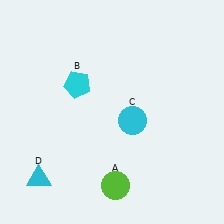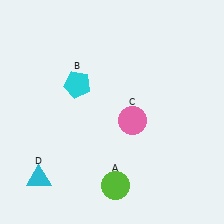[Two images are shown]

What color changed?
The circle (C) changed from cyan in Image 1 to pink in Image 2.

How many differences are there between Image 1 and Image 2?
There is 1 difference between the two images.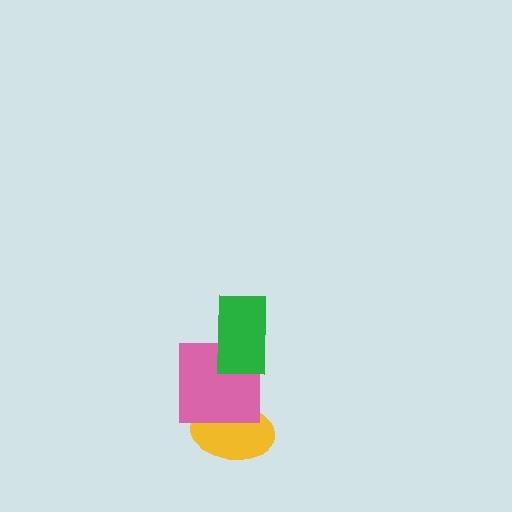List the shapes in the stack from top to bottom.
From top to bottom: the green rectangle, the pink square, the yellow ellipse.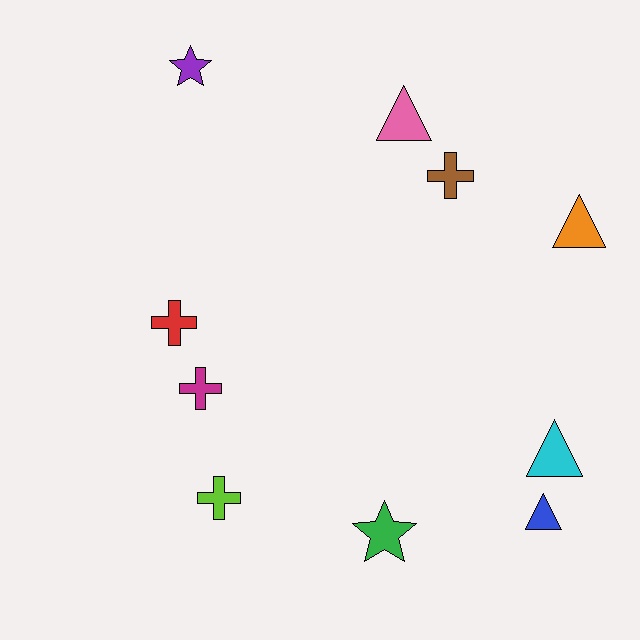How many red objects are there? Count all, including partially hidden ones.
There is 1 red object.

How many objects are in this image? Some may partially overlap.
There are 10 objects.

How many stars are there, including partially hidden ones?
There are 2 stars.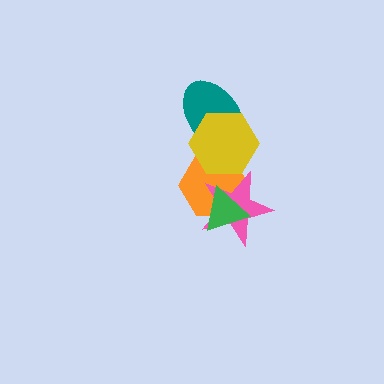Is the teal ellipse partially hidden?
Yes, it is partially covered by another shape.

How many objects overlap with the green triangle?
2 objects overlap with the green triangle.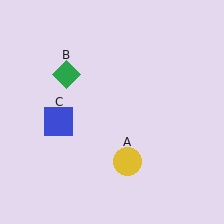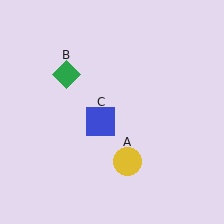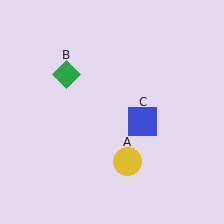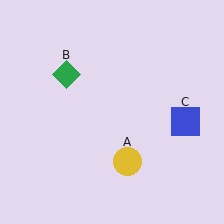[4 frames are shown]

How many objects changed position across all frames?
1 object changed position: blue square (object C).